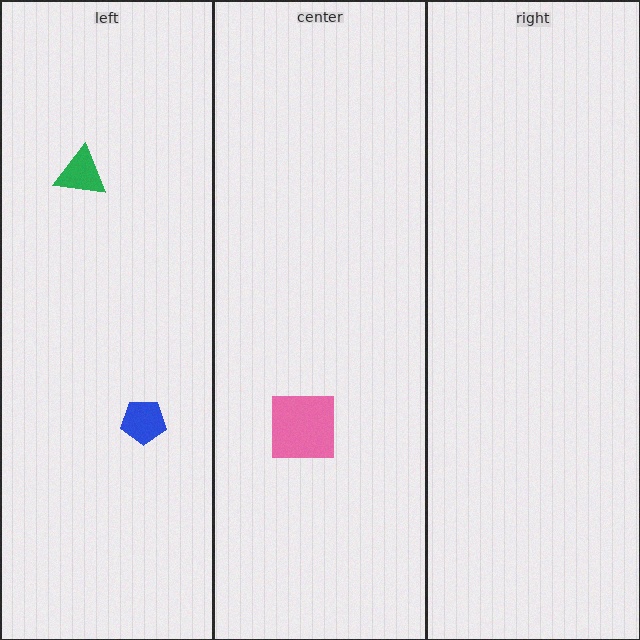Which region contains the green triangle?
The left region.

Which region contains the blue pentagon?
The left region.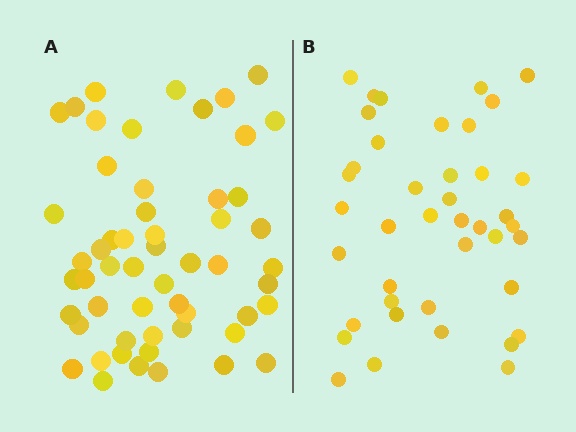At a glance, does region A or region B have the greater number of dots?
Region A (the left region) has more dots.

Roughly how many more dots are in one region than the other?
Region A has approximately 15 more dots than region B.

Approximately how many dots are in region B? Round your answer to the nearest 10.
About 40 dots. (The exact count is 41, which rounds to 40.)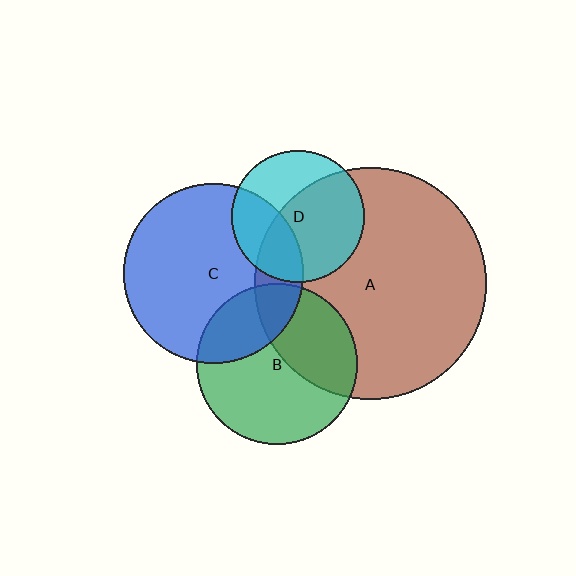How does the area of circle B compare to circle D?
Approximately 1.5 times.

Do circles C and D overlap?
Yes.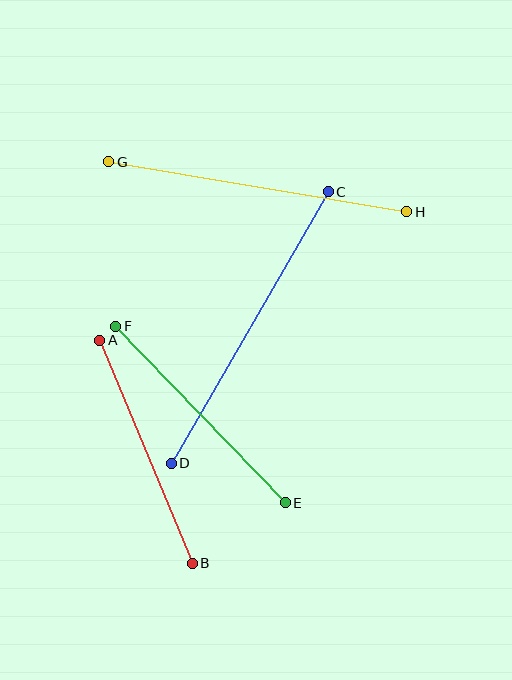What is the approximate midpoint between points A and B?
The midpoint is at approximately (146, 452) pixels.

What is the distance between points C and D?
The distance is approximately 314 pixels.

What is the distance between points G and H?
The distance is approximately 302 pixels.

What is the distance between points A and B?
The distance is approximately 241 pixels.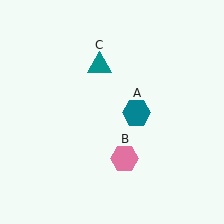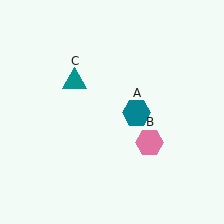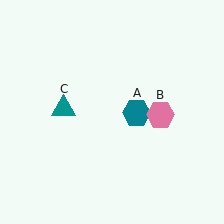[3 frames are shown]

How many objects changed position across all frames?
2 objects changed position: pink hexagon (object B), teal triangle (object C).